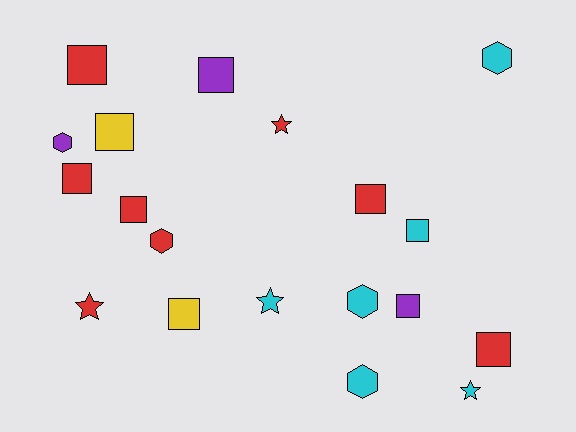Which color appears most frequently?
Red, with 8 objects.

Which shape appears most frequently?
Square, with 10 objects.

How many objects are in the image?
There are 19 objects.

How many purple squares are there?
There are 2 purple squares.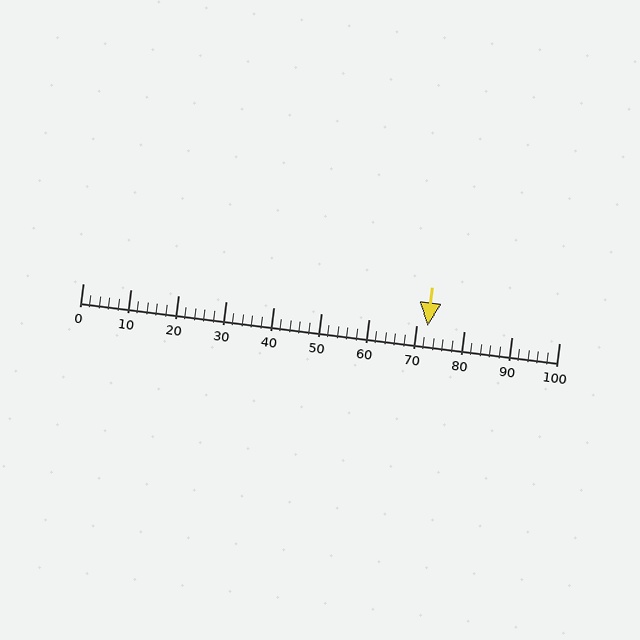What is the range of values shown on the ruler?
The ruler shows values from 0 to 100.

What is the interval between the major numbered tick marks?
The major tick marks are spaced 10 units apart.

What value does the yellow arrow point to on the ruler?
The yellow arrow points to approximately 72.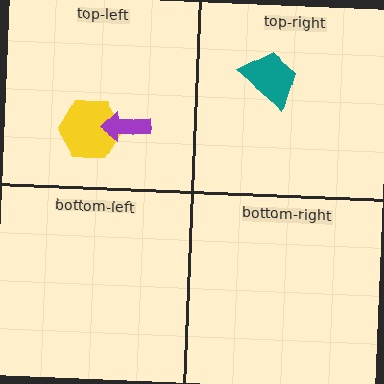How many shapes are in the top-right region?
1.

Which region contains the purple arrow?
The top-left region.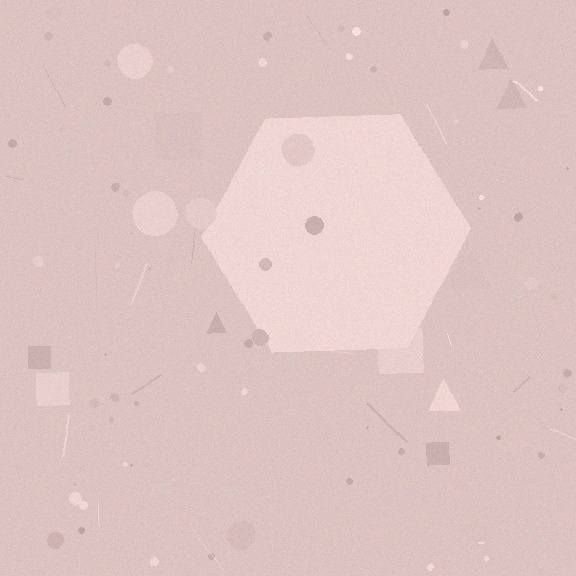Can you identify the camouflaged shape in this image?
The camouflaged shape is a hexagon.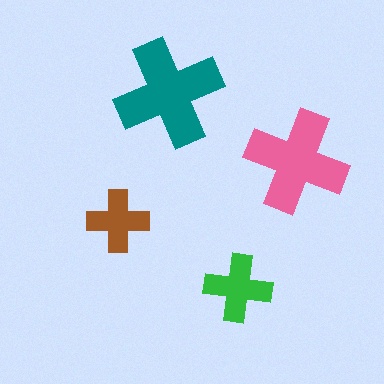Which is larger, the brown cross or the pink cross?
The pink one.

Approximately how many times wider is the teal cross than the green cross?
About 1.5 times wider.